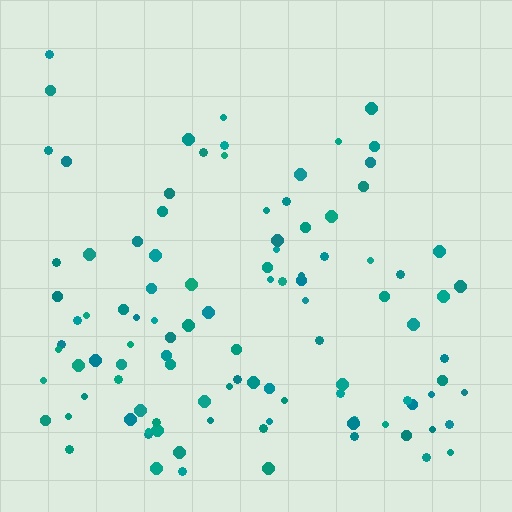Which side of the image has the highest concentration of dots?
The bottom.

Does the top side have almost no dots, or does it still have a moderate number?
Still a moderate number, just noticeably fewer than the bottom.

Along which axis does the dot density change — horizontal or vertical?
Vertical.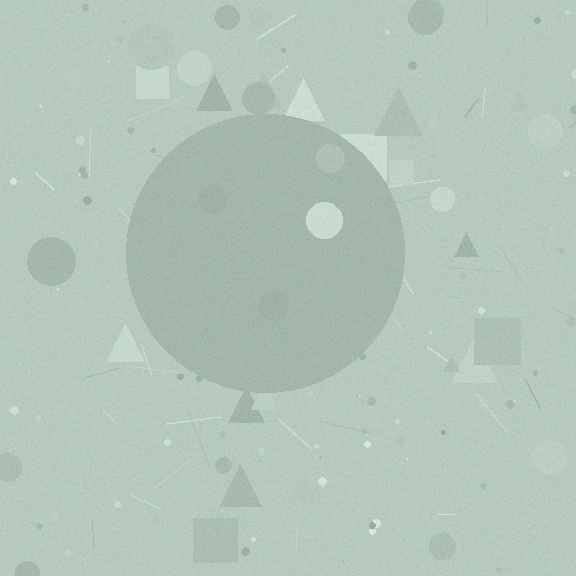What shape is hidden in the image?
A circle is hidden in the image.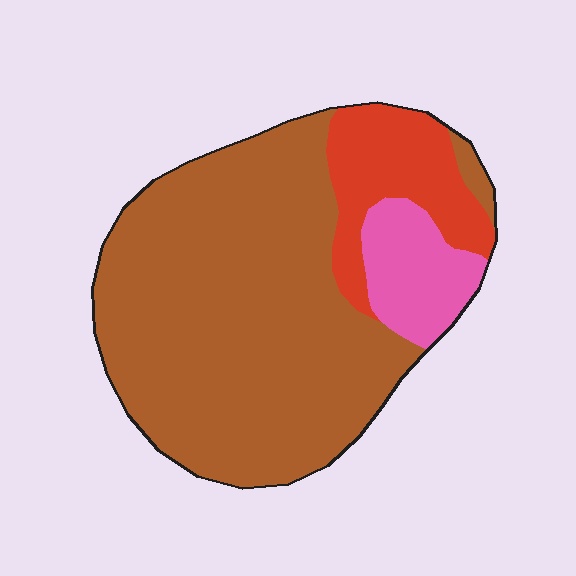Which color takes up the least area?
Pink, at roughly 10%.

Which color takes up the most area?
Brown, at roughly 75%.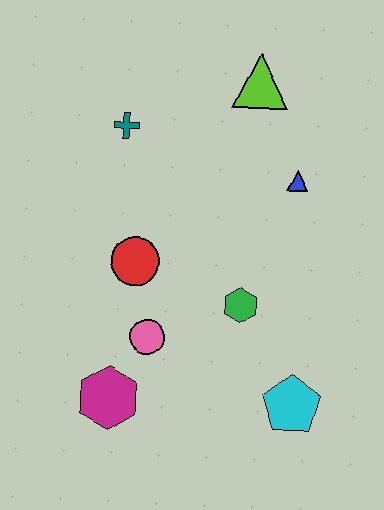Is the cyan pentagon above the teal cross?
No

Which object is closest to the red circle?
The pink circle is closest to the red circle.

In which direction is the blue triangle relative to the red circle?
The blue triangle is to the right of the red circle.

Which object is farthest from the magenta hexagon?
The lime triangle is farthest from the magenta hexagon.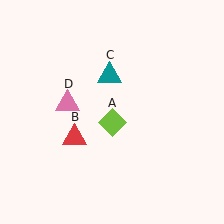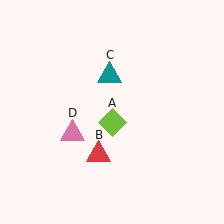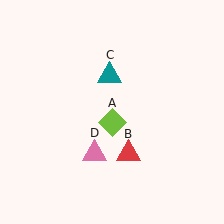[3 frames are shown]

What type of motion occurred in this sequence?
The red triangle (object B), pink triangle (object D) rotated counterclockwise around the center of the scene.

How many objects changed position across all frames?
2 objects changed position: red triangle (object B), pink triangle (object D).